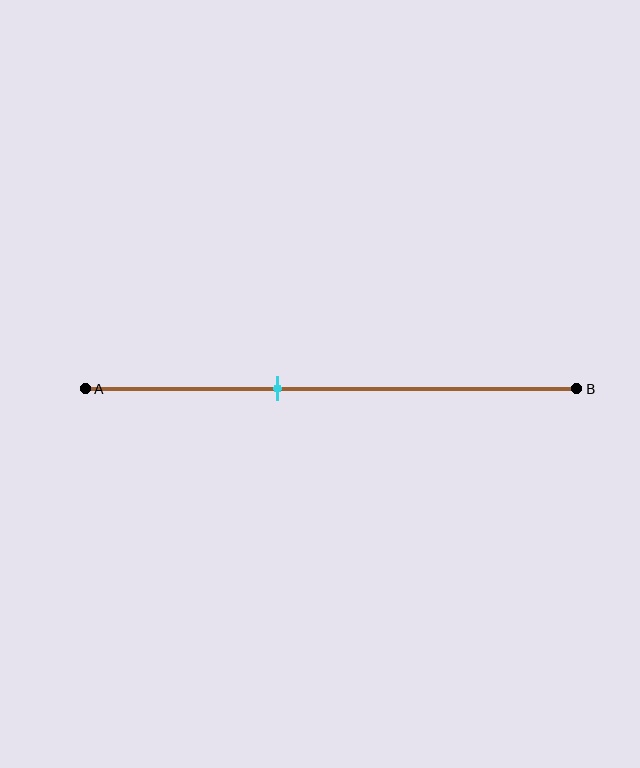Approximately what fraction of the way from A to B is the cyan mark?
The cyan mark is approximately 40% of the way from A to B.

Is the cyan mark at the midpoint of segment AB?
No, the mark is at about 40% from A, not at the 50% midpoint.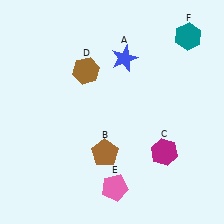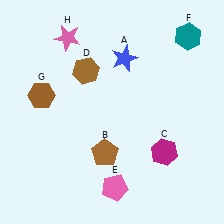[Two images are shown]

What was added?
A brown hexagon (G), a pink star (H) were added in Image 2.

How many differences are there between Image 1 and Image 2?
There are 2 differences between the two images.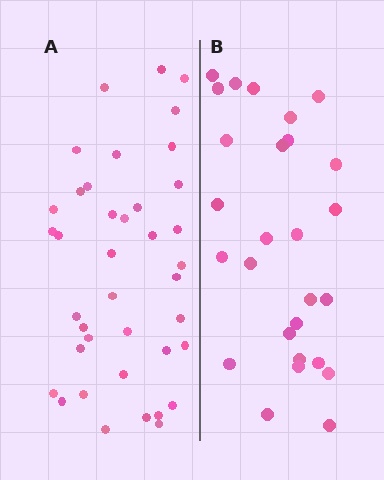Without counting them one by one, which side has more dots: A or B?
Region A (the left region) has more dots.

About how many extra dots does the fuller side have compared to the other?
Region A has roughly 12 or so more dots than region B.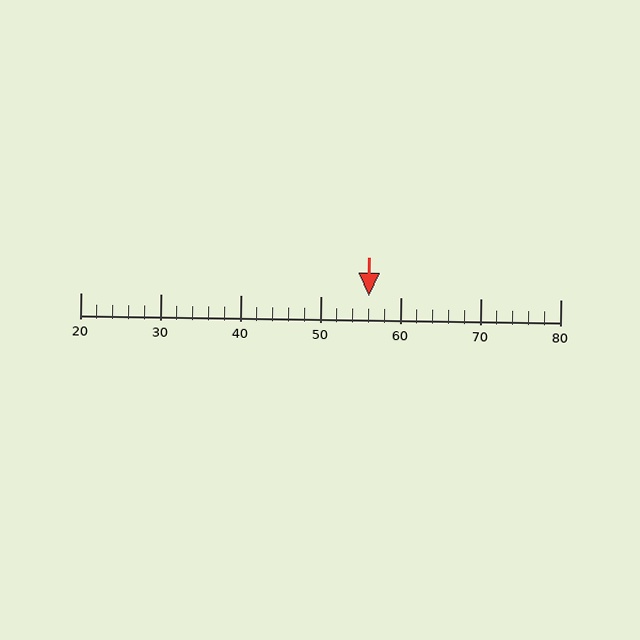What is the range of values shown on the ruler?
The ruler shows values from 20 to 80.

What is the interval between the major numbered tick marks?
The major tick marks are spaced 10 units apart.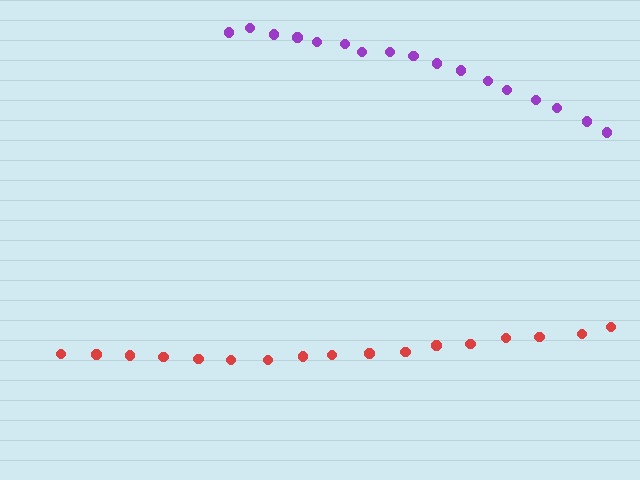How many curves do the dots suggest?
There are 2 distinct paths.